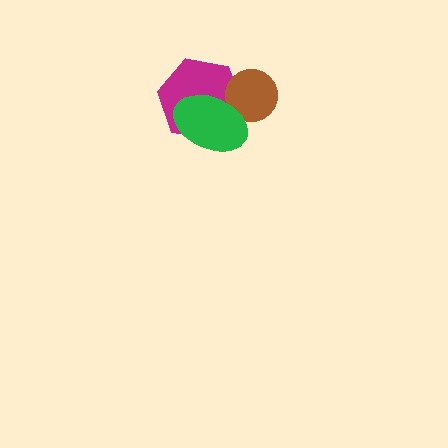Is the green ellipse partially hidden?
No, no other shape covers it.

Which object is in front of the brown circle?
The green ellipse is in front of the brown circle.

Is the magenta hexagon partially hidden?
Yes, it is partially covered by another shape.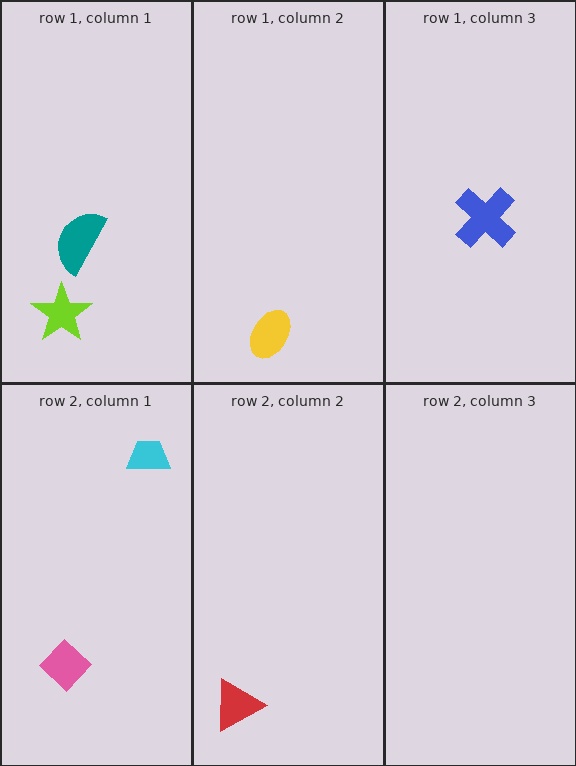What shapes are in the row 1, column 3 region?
The blue cross.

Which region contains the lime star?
The row 1, column 1 region.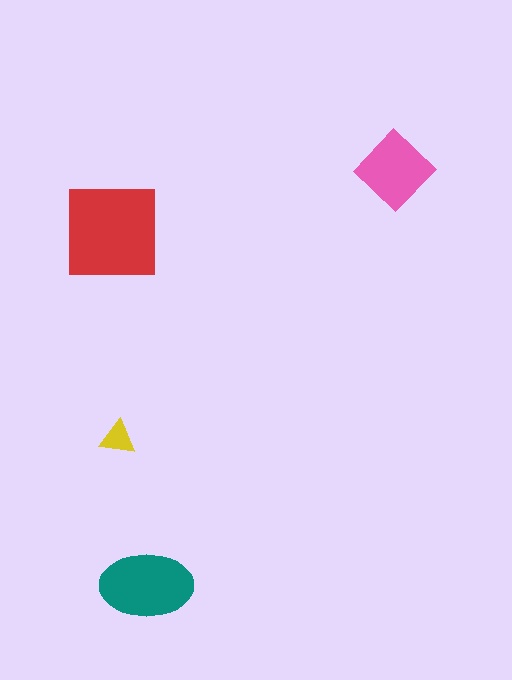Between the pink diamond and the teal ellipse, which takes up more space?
The teal ellipse.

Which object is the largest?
The red square.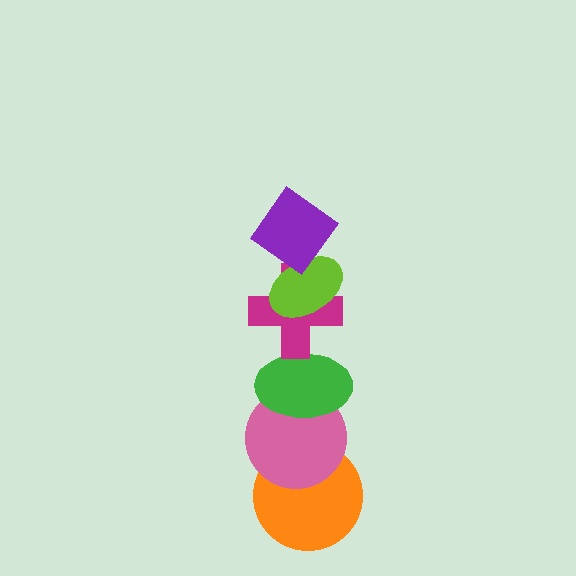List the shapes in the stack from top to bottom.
From top to bottom: the purple diamond, the lime ellipse, the magenta cross, the green ellipse, the pink circle, the orange circle.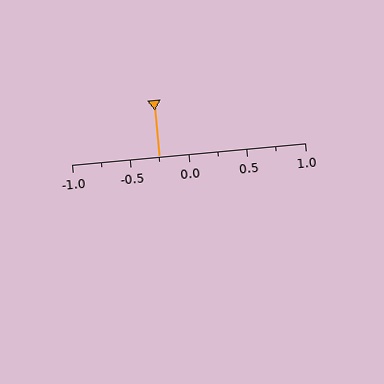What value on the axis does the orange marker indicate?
The marker indicates approximately -0.25.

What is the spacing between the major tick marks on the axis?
The major ticks are spaced 0.5 apart.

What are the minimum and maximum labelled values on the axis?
The axis runs from -1.0 to 1.0.